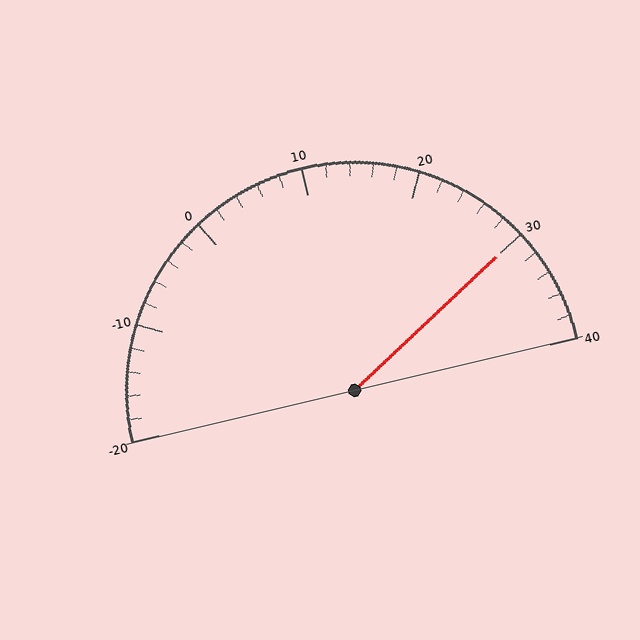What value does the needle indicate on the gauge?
The needle indicates approximately 30.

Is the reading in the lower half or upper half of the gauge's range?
The reading is in the upper half of the range (-20 to 40).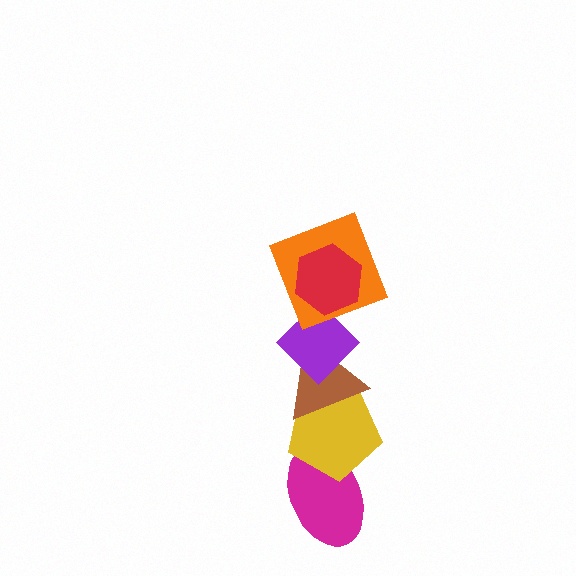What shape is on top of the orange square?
The red hexagon is on top of the orange square.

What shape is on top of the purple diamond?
The orange square is on top of the purple diamond.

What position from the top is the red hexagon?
The red hexagon is 1st from the top.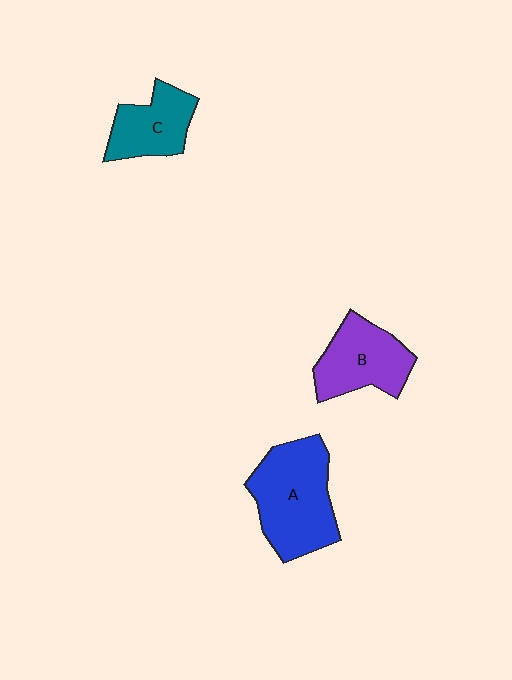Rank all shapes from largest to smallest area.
From largest to smallest: A (blue), B (purple), C (teal).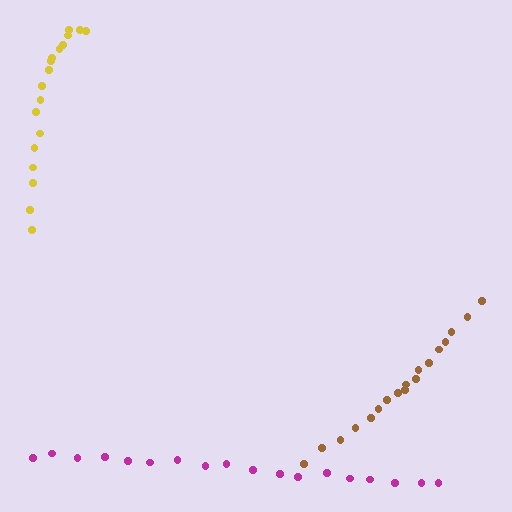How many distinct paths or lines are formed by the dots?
There are 3 distinct paths.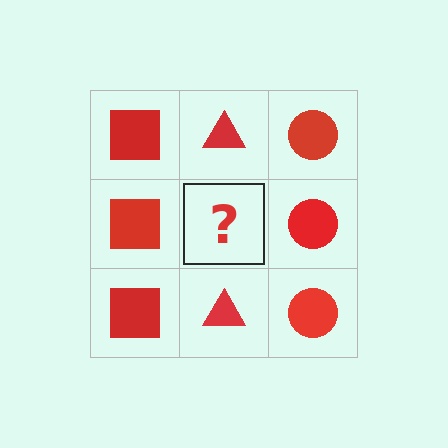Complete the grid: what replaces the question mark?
The question mark should be replaced with a red triangle.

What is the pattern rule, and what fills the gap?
The rule is that each column has a consistent shape. The gap should be filled with a red triangle.